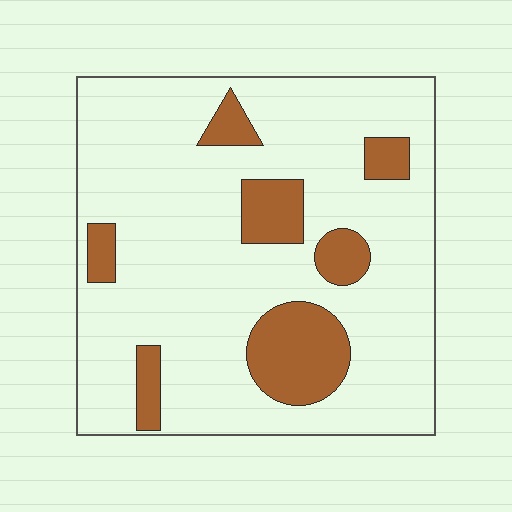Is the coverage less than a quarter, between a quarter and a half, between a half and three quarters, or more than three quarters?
Less than a quarter.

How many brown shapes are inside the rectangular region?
7.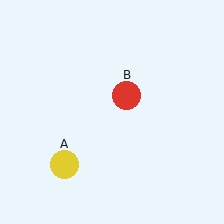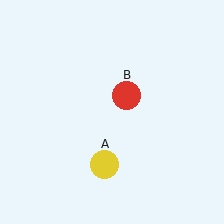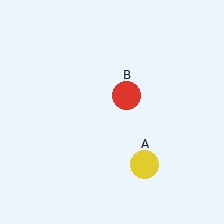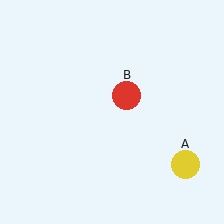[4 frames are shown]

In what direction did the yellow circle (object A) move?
The yellow circle (object A) moved right.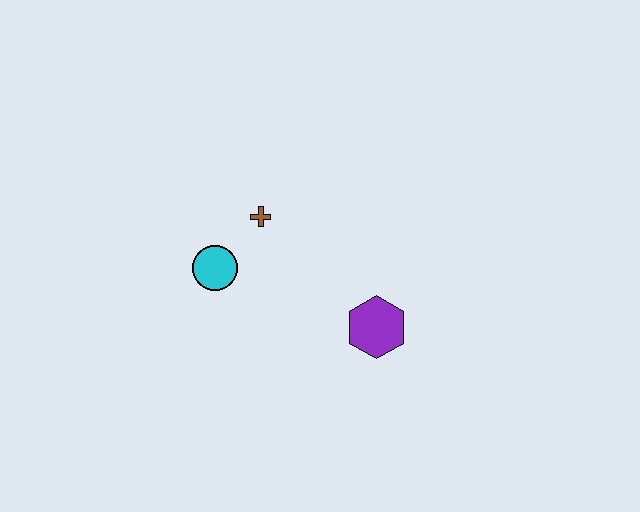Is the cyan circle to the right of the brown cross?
No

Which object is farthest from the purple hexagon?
The cyan circle is farthest from the purple hexagon.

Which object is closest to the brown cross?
The cyan circle is closest to the brown cross.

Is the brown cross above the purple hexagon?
Yes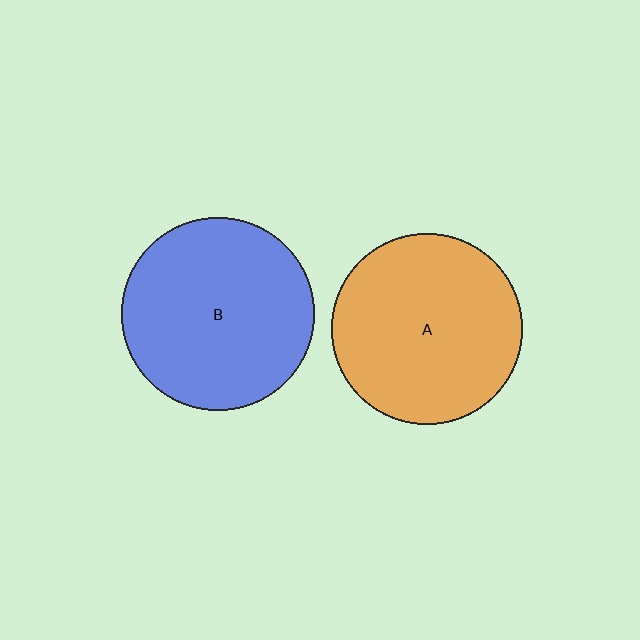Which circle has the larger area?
Circle B (blue).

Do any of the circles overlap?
No, none of the circles overlap.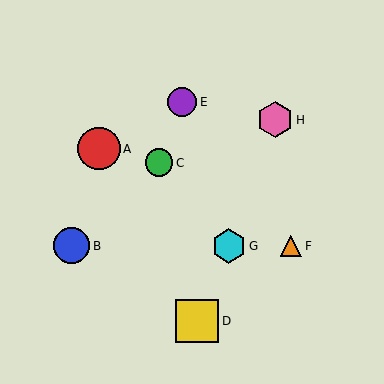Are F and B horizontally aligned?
Yes, both are at y≈246.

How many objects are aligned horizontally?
3 objects (B, F, G) are aligned horizontally.